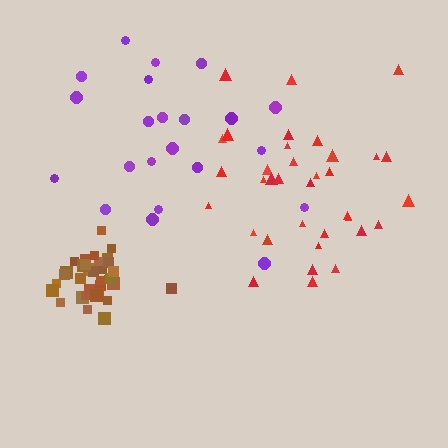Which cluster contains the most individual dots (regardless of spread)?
Red (35).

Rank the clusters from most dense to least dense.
brown, red, purple.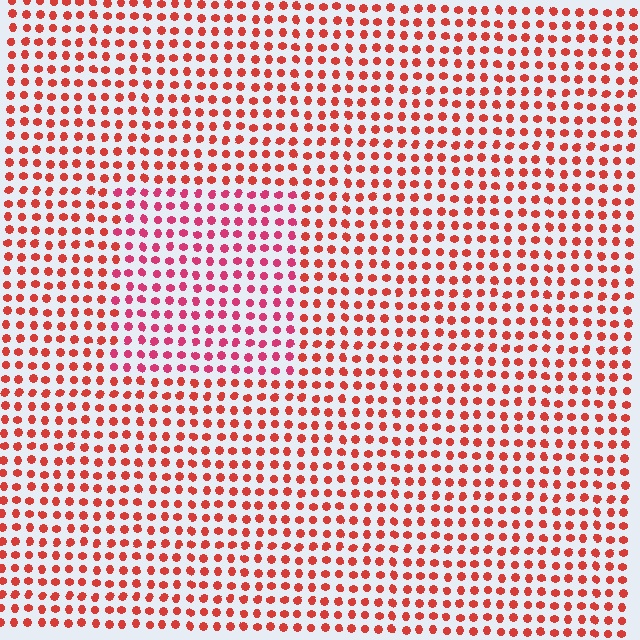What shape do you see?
I see a rectangle.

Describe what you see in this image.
The image is filled with small red elements in a uniform arrangement. A rectangle-shaped region is visible where the elements are tinted to a slightly different hue, forming a subtle color boundary.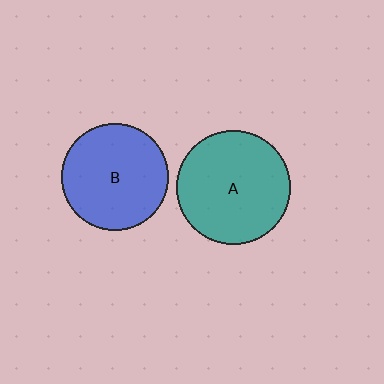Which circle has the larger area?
Circle A (teal).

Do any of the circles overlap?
No, none of the circles overlap.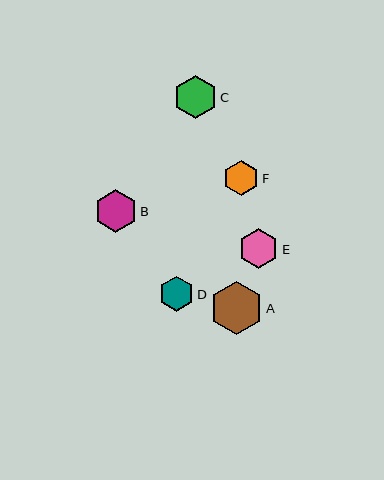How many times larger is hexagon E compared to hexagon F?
Hexagon E is approximately 1.1 times the size of hexagon F.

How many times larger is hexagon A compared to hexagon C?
Hexagon A is approximately 1.2 times the size of hexagon C.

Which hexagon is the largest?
Hexagon A is the largest with a size of approximately 53 pixels.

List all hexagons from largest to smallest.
From largest to smallest: A, C, B, E, F, D.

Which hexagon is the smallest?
Hexagon D is the smallest with a size of approximately 35 pixels.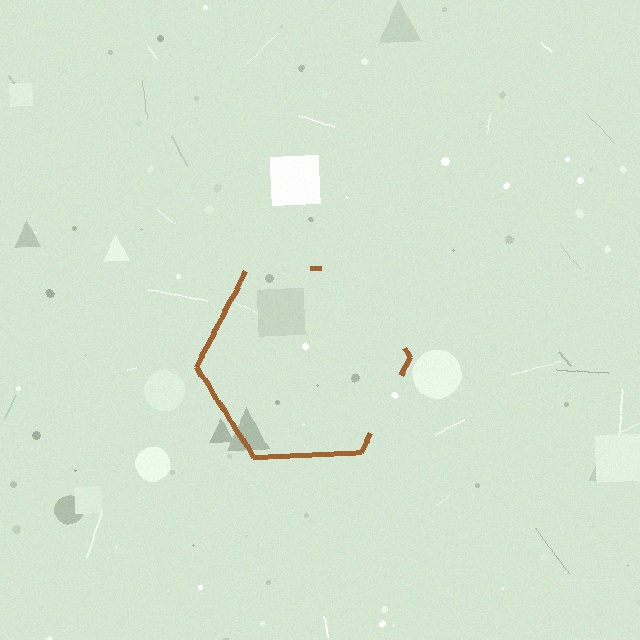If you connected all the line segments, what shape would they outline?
They would outline a hexagon.